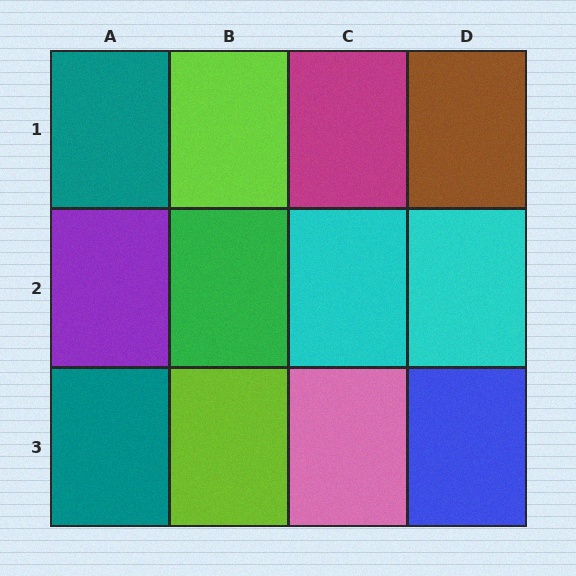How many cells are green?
1 cell is green.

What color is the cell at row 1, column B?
Lime.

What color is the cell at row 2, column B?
Green.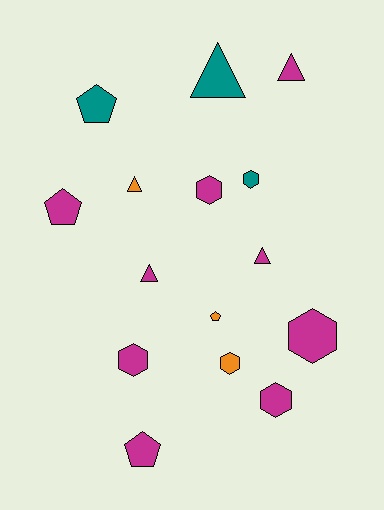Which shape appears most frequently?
Hexagon, with 6 objects.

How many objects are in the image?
There are 15 objects.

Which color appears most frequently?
Magenta, with 9 objects.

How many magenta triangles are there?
There are 3 magenta triangles.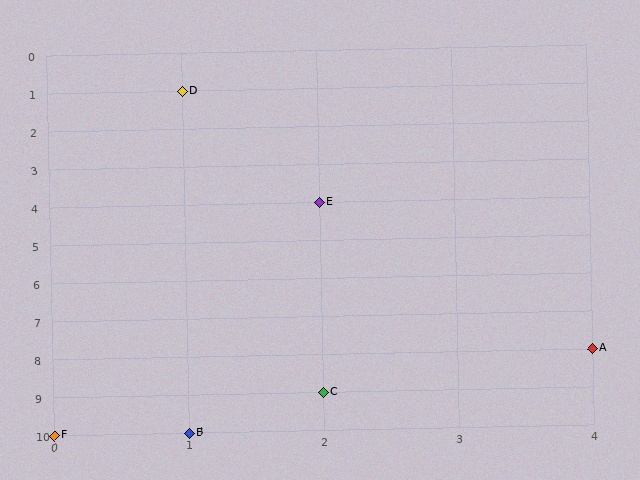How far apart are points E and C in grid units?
Points E and C are 5 rows apart.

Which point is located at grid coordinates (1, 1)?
Point D is at (1, 1).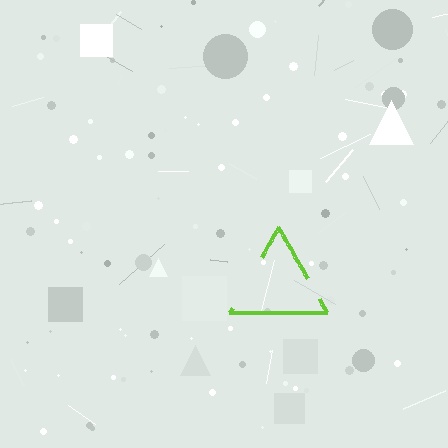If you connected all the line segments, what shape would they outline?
They would outline a triangle.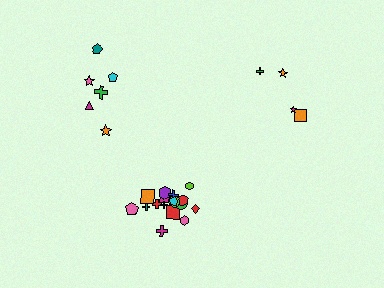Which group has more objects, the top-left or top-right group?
The top-left group.